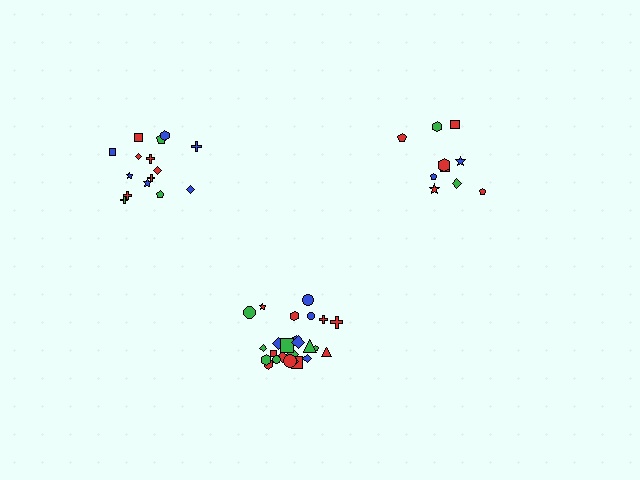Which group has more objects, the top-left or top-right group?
The top-left group.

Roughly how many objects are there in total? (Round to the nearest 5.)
Roughly 50 objects in total.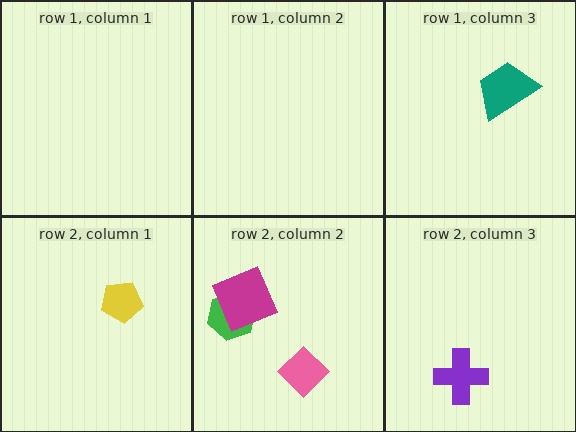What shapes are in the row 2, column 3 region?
The purple cross.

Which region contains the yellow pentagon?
The row 2, column 1 region.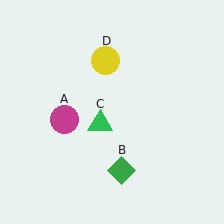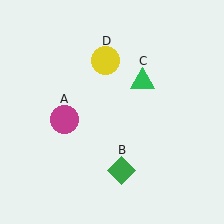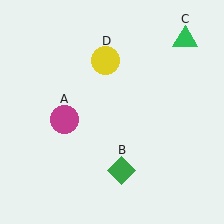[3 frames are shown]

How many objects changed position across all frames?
1 object changed position: green triangle (object C).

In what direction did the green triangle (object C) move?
The green triangle (object C) moved up and to the right.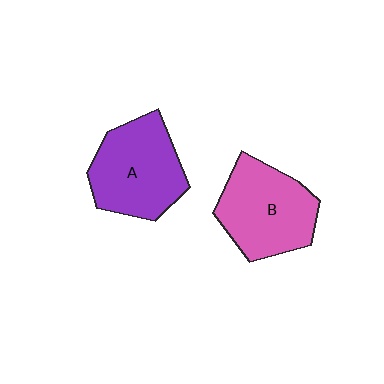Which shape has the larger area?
Shape A (purple).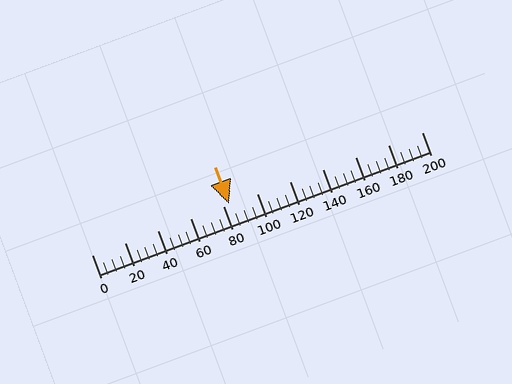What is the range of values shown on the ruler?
The ruler shows values from 0 to 200.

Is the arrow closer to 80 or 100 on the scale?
The arrow is closer to 80.